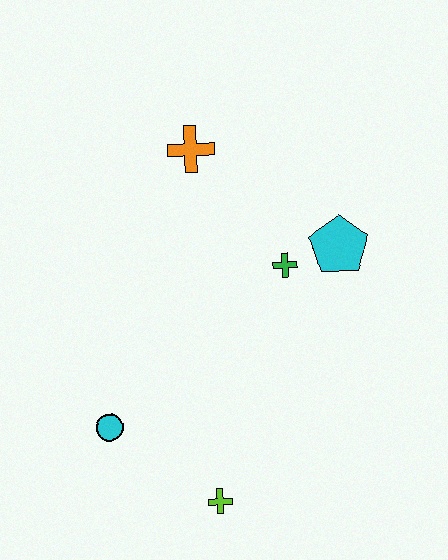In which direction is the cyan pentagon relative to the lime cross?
The cyan pentagon is above the lime cross.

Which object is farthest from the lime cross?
The orange cross is farthest from the lime cross.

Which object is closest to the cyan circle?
The lime cross is closest to the cyan circle.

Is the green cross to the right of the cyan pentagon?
No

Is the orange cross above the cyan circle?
Yes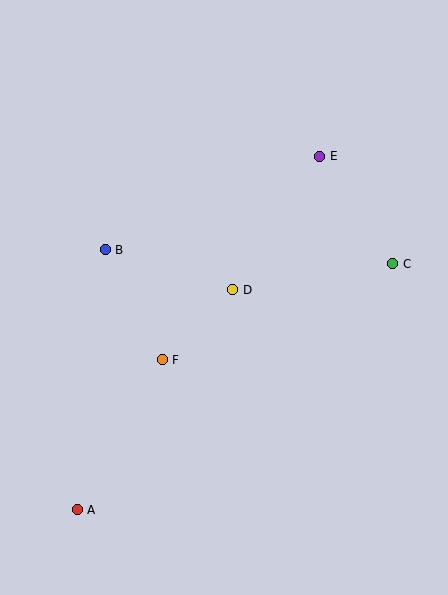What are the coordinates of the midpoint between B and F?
The midpoint between B and F is at (134, 305).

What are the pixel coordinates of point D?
Point D is at (233, 290).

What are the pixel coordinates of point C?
Point C is at (393, 264).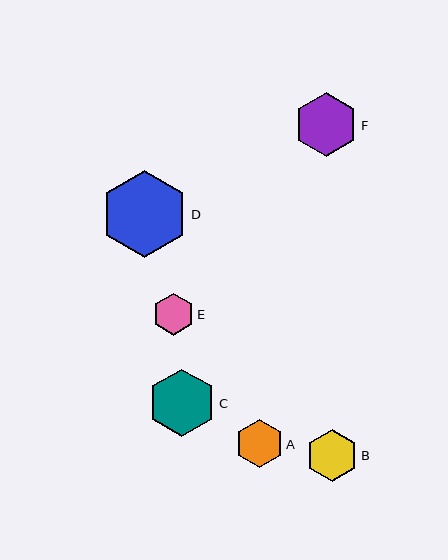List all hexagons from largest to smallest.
From largest to smallest: D, C, F, B, A, E.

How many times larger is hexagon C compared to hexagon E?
Hexagon C is approximately 1.6 times the size of hexagon E.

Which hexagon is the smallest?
Hexagon E is the smallest with a size of approximately 42 pixels.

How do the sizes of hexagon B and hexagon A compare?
Hexagon B and hexagon A are approximately the same size.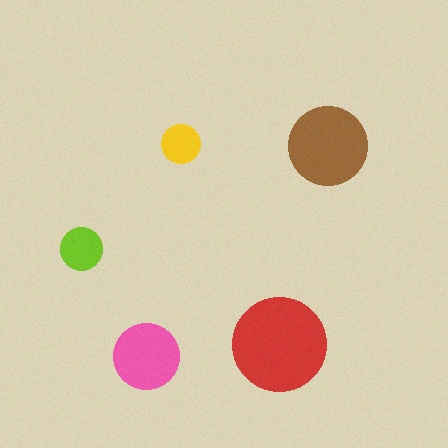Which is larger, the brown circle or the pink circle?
The brown one.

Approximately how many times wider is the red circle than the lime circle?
About 2 times wider.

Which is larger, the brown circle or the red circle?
The red one.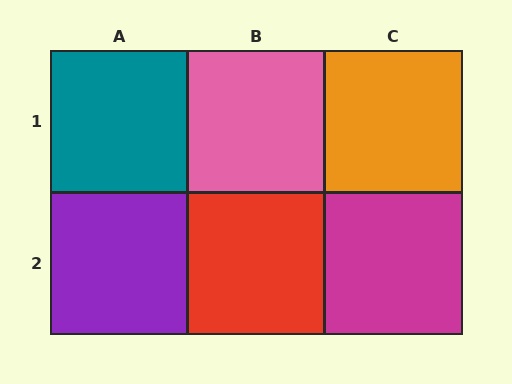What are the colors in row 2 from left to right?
Purple, red, magenta.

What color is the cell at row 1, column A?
Teal.